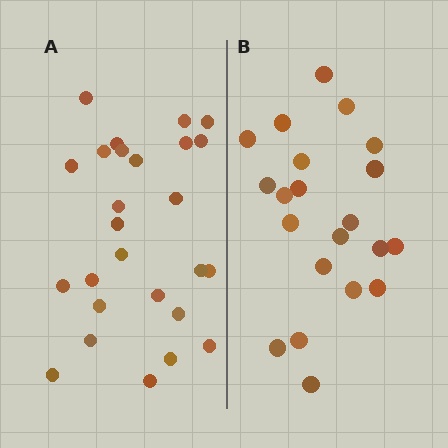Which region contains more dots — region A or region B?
Region A (the left region) has more dots.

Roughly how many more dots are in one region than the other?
Region A has about 5 more dots than region B.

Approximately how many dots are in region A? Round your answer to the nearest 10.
About 30 dots. (The exact count is 26, which rounds to 30.)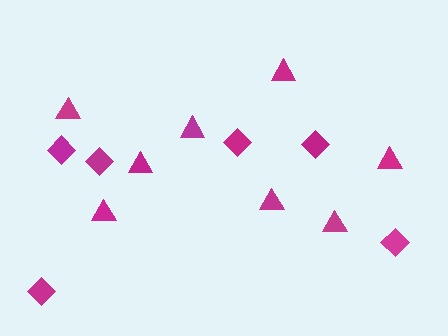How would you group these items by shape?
There are 2 groups: one group of triangles (8) and one group of diamonds (6).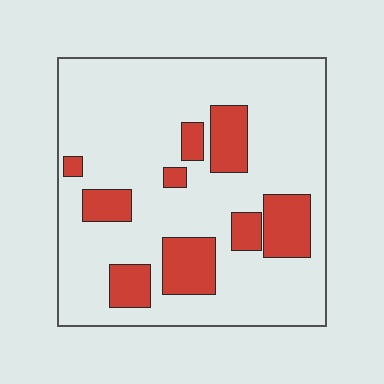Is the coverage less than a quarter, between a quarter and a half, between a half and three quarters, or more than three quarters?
Less than a quarter.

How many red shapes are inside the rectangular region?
9.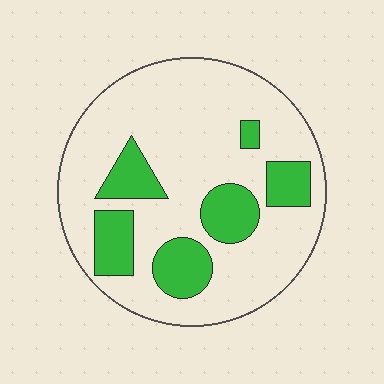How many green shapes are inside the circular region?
6.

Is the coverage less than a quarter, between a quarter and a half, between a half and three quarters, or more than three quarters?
Less than a quarter.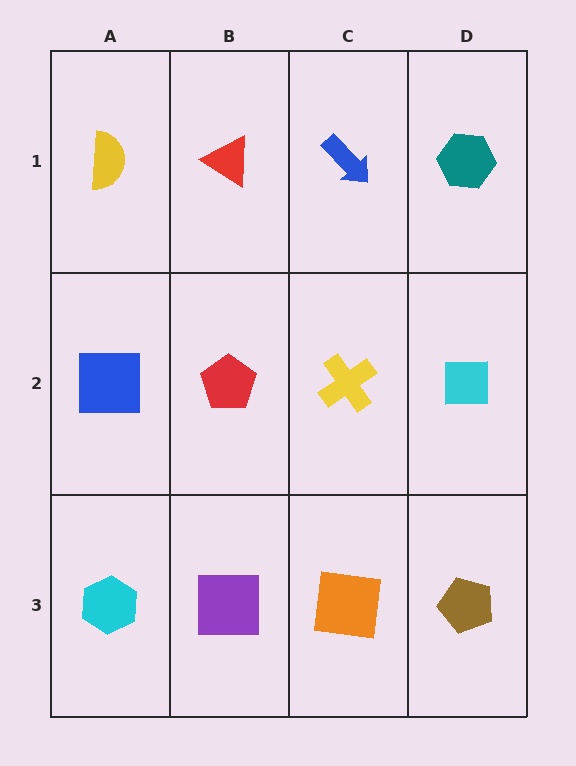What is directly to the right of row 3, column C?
A brown pentagon.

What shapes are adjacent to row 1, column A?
A blue square (row 2, column A), a red triangle (row 1, column B).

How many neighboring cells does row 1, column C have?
3.